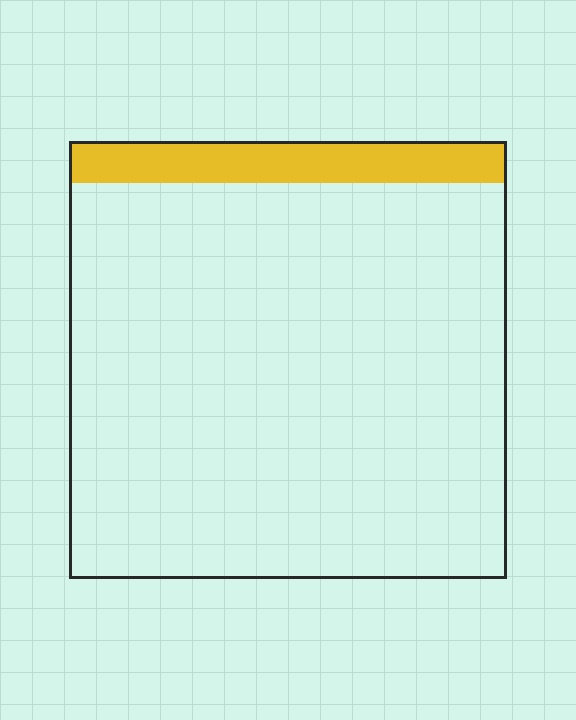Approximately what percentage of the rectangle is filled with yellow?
Approximately 10%.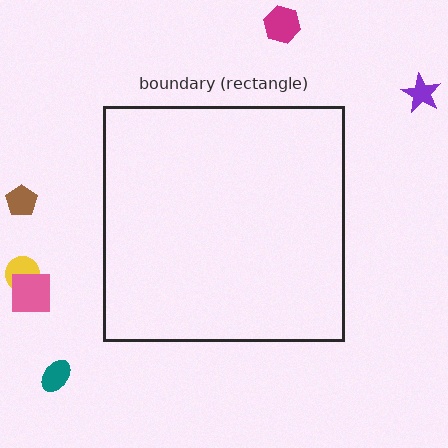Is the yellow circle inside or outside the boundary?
Outside.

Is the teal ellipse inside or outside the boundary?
Outside.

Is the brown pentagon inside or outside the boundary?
Outside.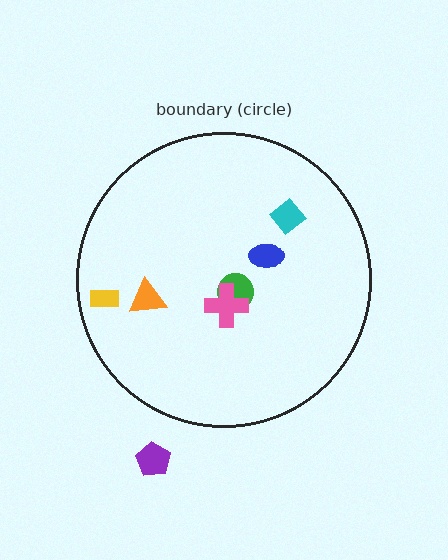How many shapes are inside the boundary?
6 inside, 1 outside.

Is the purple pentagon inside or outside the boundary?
Outside.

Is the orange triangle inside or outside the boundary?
Inside.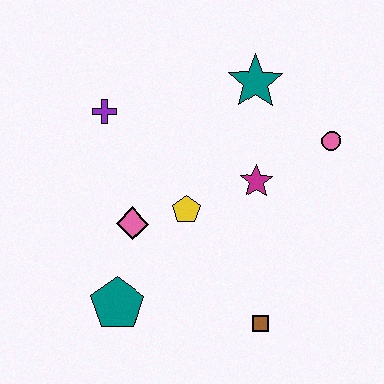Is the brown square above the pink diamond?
No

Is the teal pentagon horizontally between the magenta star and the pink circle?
No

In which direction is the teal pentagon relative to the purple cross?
The teal pentagon is below the purple cross.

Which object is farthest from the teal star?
The teal pentagon is farthest from the teal star.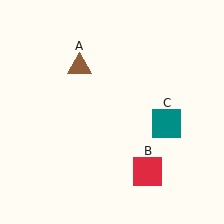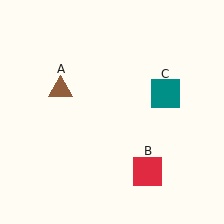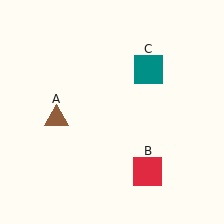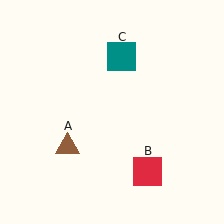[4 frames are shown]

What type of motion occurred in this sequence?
The brown triangle (object A), teal square (object C) rotated counterclockwise around the center of the scene.